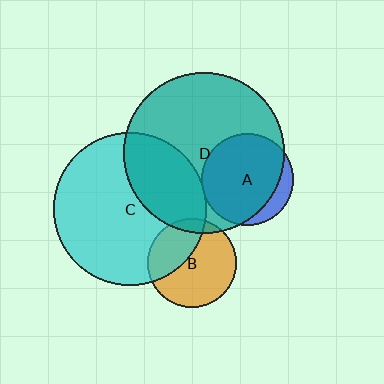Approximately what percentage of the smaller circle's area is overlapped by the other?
Approximately 5%.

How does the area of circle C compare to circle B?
Approximately 2.9 times.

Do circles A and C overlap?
Yes.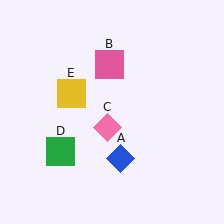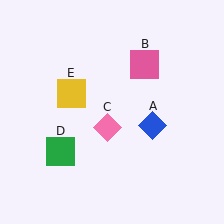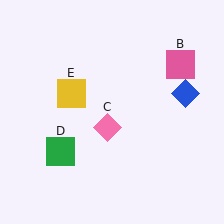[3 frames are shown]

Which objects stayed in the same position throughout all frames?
Pink diamond (object C) and green square (object D) and yellow square (object E) remained stationary.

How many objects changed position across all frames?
2 objects changed position: blue diamond (object A), pink square (object B).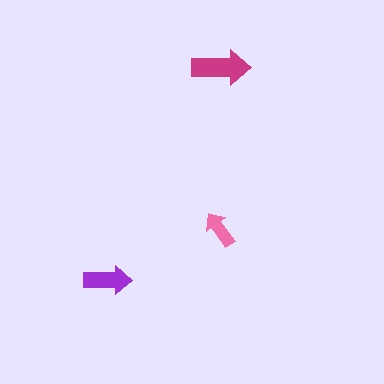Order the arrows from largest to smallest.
the magenta one, the purple one, the pink one.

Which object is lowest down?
The purple arrow is bottommost.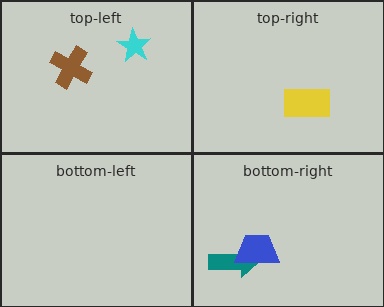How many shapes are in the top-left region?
2.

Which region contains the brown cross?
The top-left region.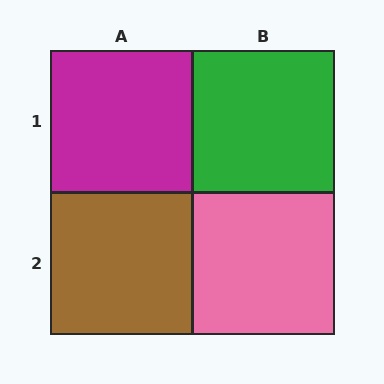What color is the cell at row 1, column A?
Magenta.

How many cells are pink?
1 cell is pink.